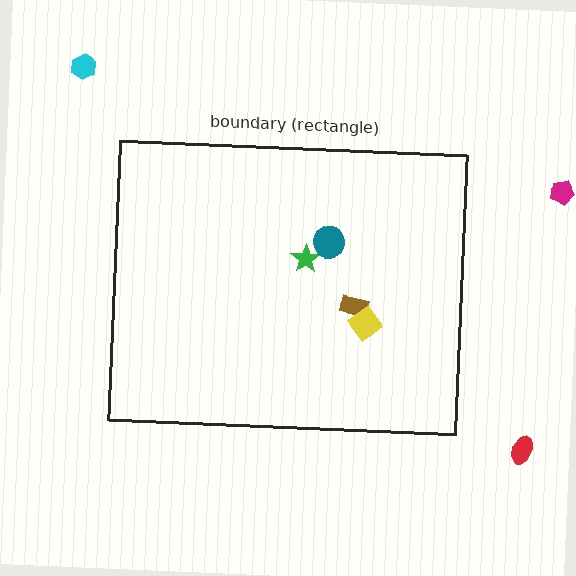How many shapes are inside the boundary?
4 inside, 3 outside.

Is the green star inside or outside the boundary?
Inside.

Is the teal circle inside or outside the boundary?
Inside.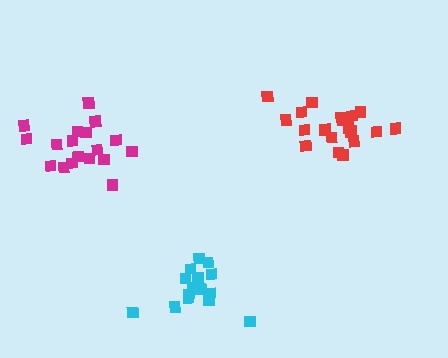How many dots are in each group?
Group 1: 20 dots, Group 2: 18 dots, Group 3: 16 dots (54 total).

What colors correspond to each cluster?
The clusters are colored: red, magenta, cyan.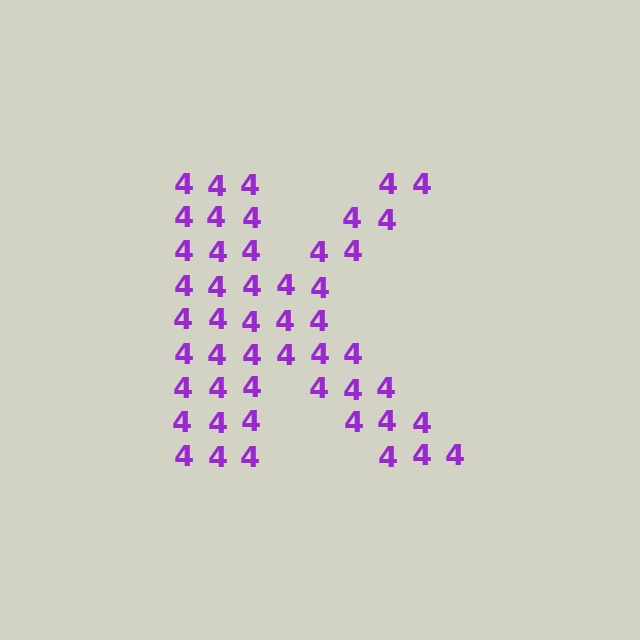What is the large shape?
The large shape is the letter K.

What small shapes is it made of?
It is made of small digit 4's.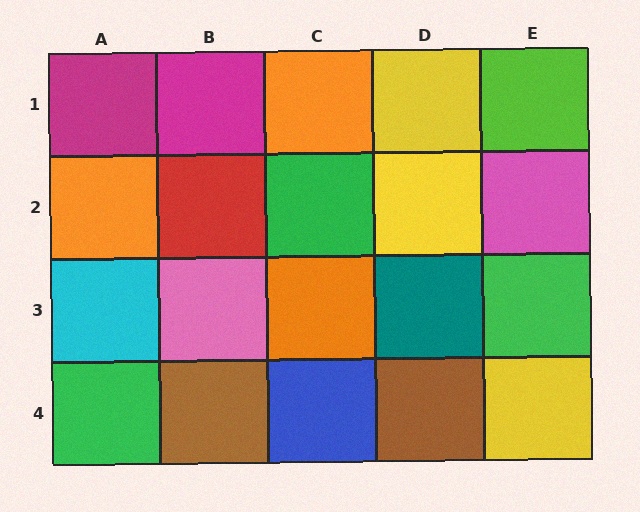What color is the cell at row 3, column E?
Green.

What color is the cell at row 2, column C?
Green.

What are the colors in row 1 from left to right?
Magenta, magenta, orange, yellow, lime.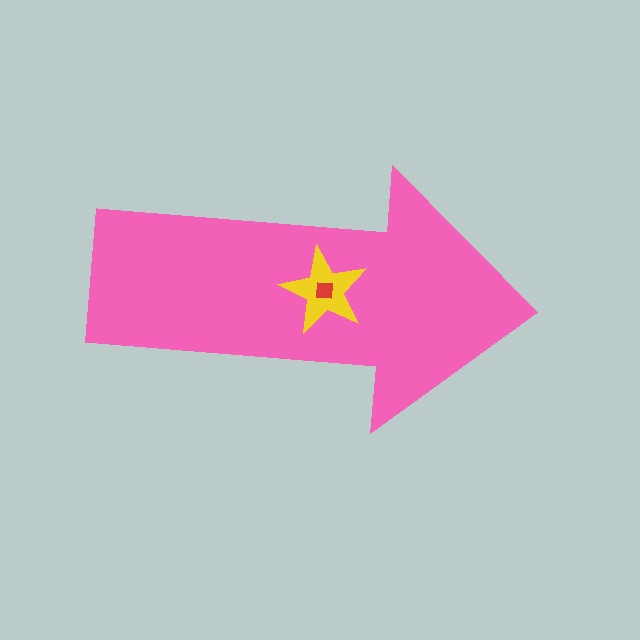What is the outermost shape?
The pink arrow.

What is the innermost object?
The red square.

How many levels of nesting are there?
3.